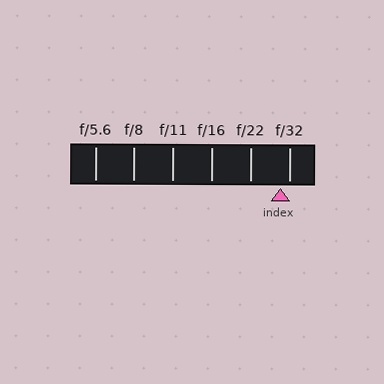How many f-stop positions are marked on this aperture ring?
There are 6 f-stop positions marked.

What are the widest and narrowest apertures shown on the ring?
The widest aperture shown is f/5.6 and the narrowest is f/32.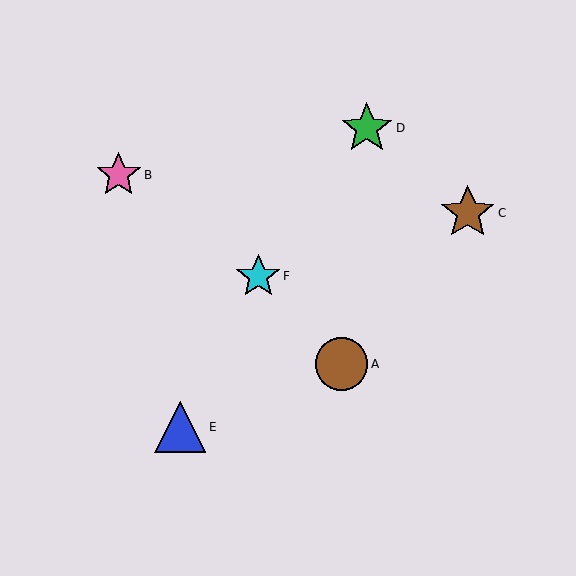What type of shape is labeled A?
Shape A is a brown circle.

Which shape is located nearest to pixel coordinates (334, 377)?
The brown circle (labeled A) at (341, 364) is nearest to that location.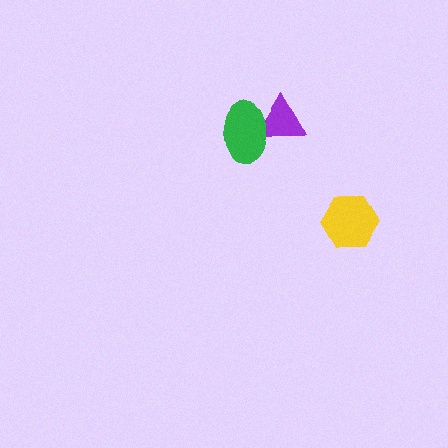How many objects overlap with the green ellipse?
1 object overlaps with the green ellipse.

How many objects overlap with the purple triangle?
1 object overlaps with the purple triangle.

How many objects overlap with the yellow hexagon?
0 objects overlap with the yellow hexagon.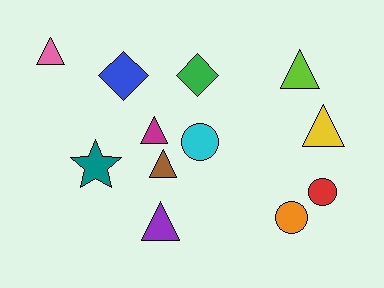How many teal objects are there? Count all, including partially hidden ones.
There is 1 teal object.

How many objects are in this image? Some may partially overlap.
There are 12 objects.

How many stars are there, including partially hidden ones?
There is 1 star.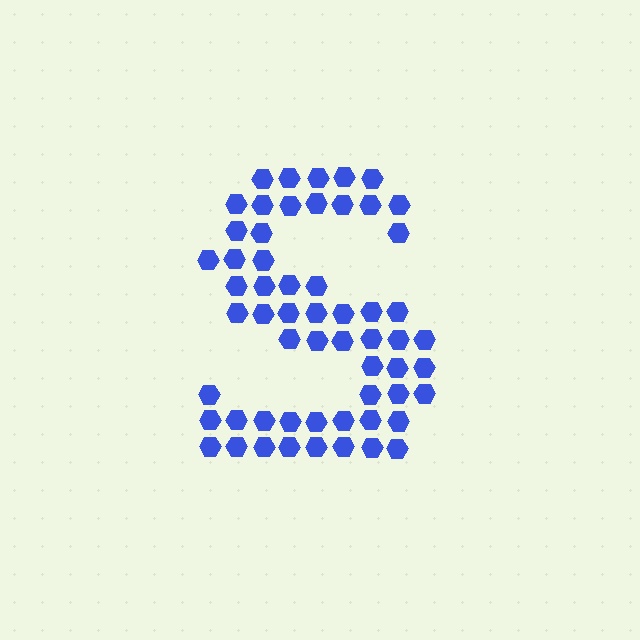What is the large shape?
The large shape is the letter S.